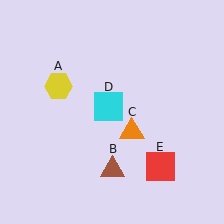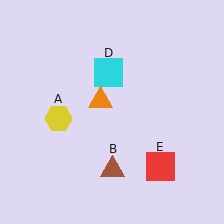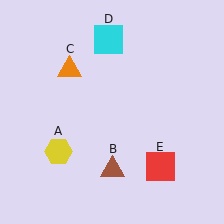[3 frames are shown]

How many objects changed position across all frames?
3 objects changed position: yellow hexagon (object A), orange triangle (object C), cyan square (object D).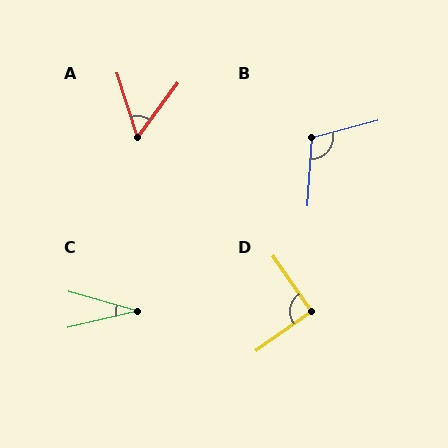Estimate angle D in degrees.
Approximately 90 degrees.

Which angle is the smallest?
C, at approximately 29 degrees.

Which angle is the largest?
B, at approximately 108 degrees.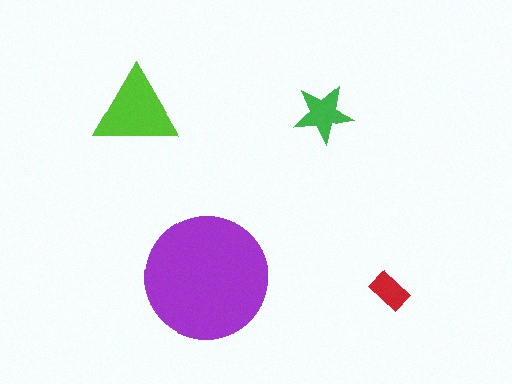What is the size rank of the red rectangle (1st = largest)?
4th.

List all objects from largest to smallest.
The purple circle, the lime triangle, the green star, the red rectangle.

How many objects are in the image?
There are 4 objects in the image.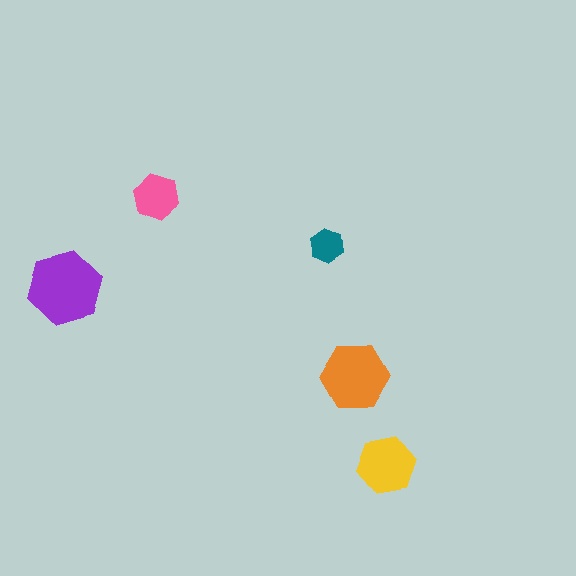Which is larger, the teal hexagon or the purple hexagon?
The purple one.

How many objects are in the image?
There are 5 objects in the image.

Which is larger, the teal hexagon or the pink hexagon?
The pink one.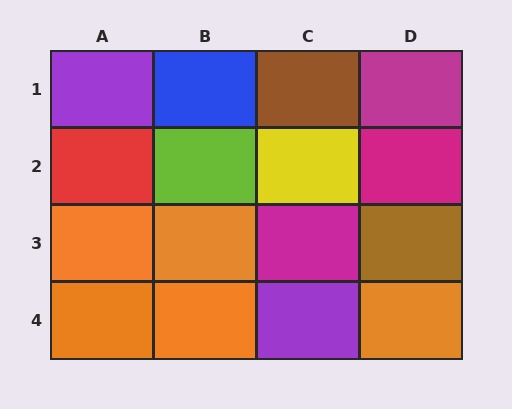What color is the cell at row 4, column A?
Orange.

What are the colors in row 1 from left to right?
Purple, blue, brown, magenta.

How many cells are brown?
2 cells are brown.